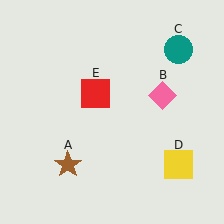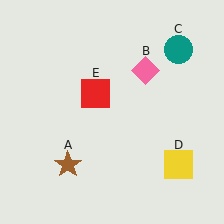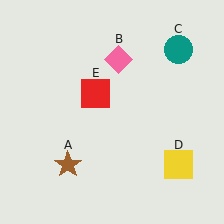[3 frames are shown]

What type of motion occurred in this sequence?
The pink diamond (object B) rotated counterclockwise around the center of the scene.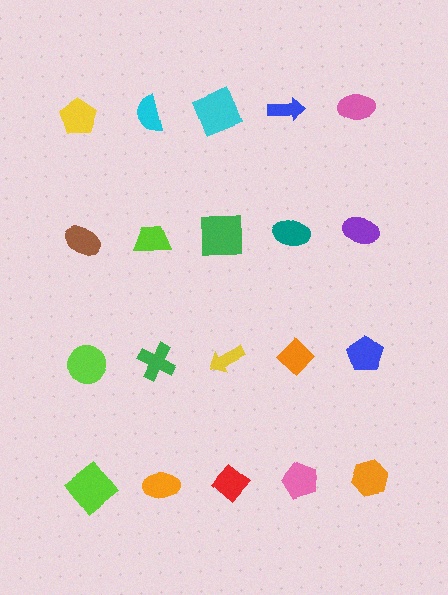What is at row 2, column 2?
A lime trapezoid.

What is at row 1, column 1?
A yellow pentagon.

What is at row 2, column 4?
A teal ellipse.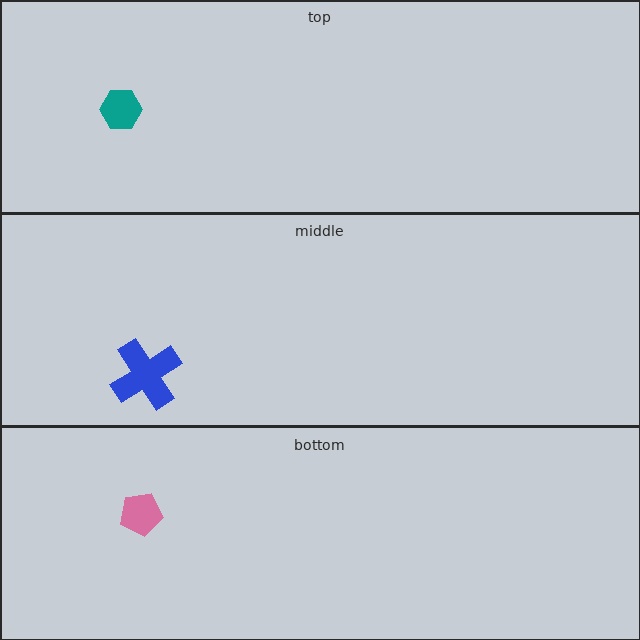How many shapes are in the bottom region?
1.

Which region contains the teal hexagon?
The top region.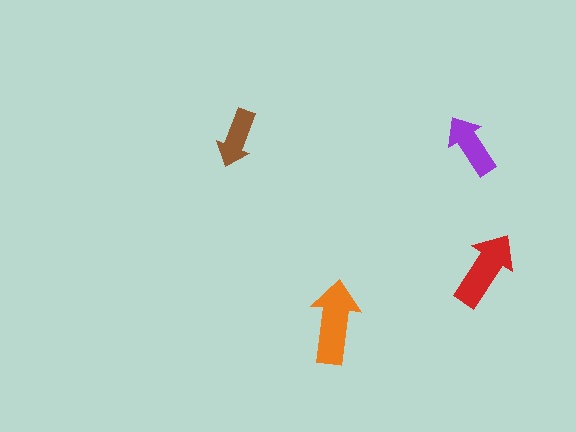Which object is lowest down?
The orange arrow is bottommost.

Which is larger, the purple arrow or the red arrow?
The red one.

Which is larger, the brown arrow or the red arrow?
The red one.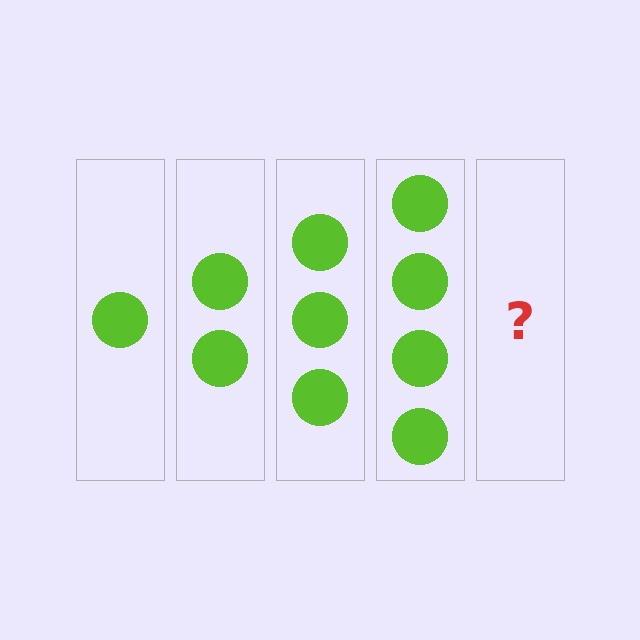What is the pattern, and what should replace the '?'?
The pattern is that each step adds one more circle. The '?' should be 5 circles.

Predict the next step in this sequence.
The next step is 5 circles.